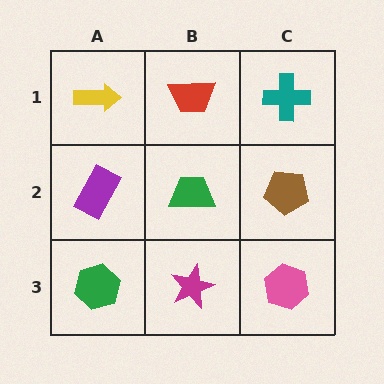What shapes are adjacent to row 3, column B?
A green trapezoid (row 2, column B), a green hexagon (row 3, column A), a pink hexagon (row 3, column C).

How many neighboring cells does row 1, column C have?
2.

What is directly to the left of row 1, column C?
A red trapezoid.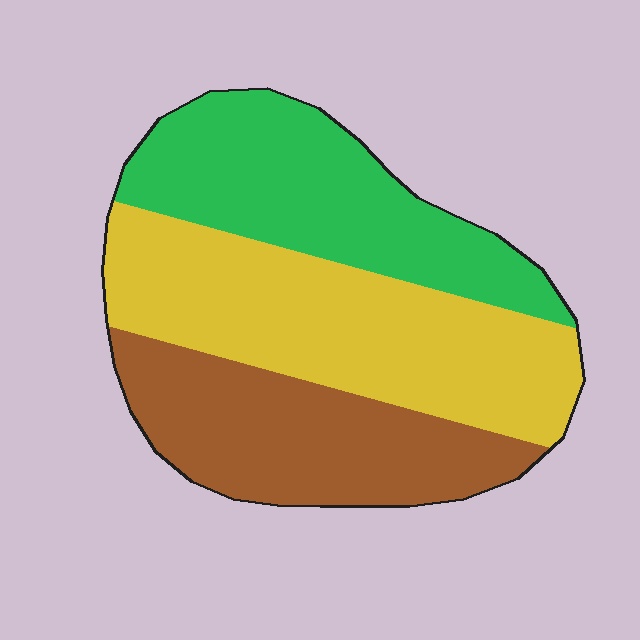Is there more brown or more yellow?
Yellow.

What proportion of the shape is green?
Green takes up about one third (1/3) of the shape.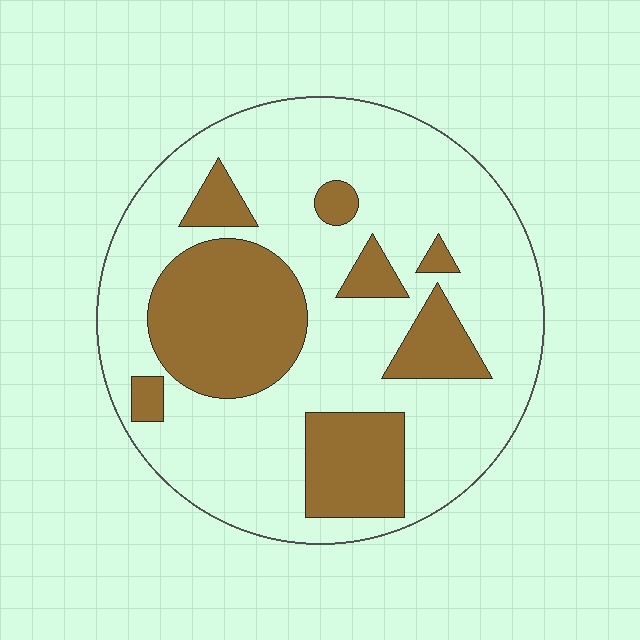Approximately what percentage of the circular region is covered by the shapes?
Approximately 30%.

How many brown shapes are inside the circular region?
8.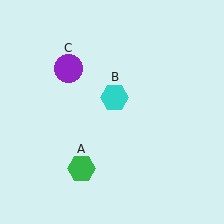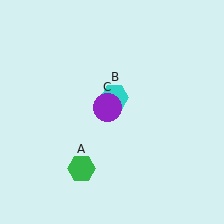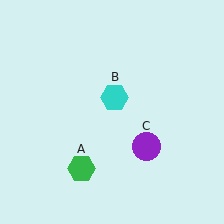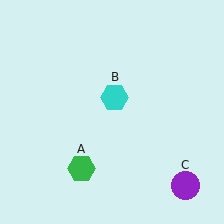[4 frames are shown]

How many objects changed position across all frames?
1 object changed position: purple circle (object C).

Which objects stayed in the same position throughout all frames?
Green hexagon (object A) and cyan hexagon (object B) remained stationary.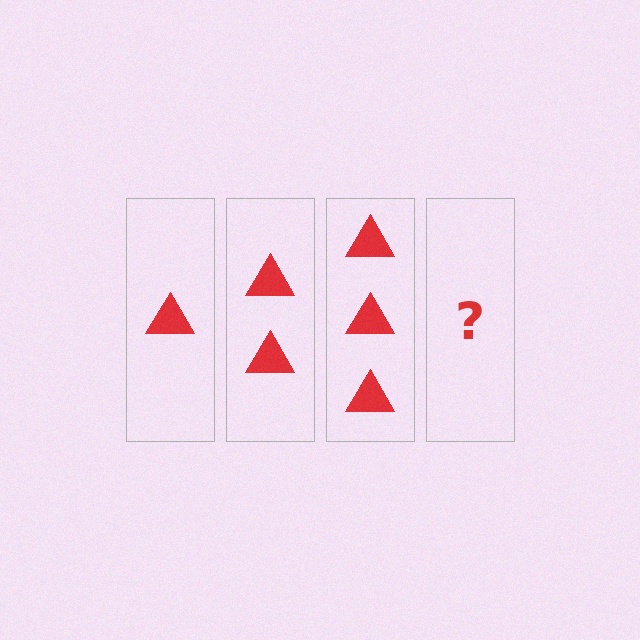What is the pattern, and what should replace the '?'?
The pattern is that each step adds one more triangle. The '?' should be 4 triangles.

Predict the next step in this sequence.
The next step is 4 triangles.